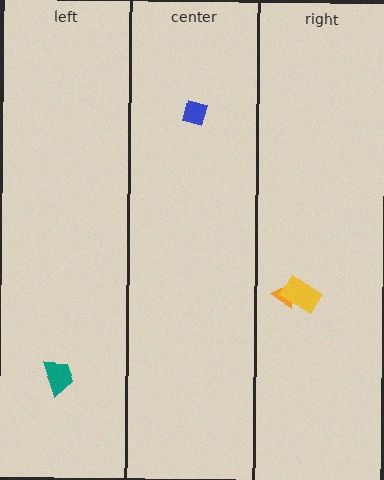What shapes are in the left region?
The teal trapezoid.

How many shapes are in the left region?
1.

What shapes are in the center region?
The blue square.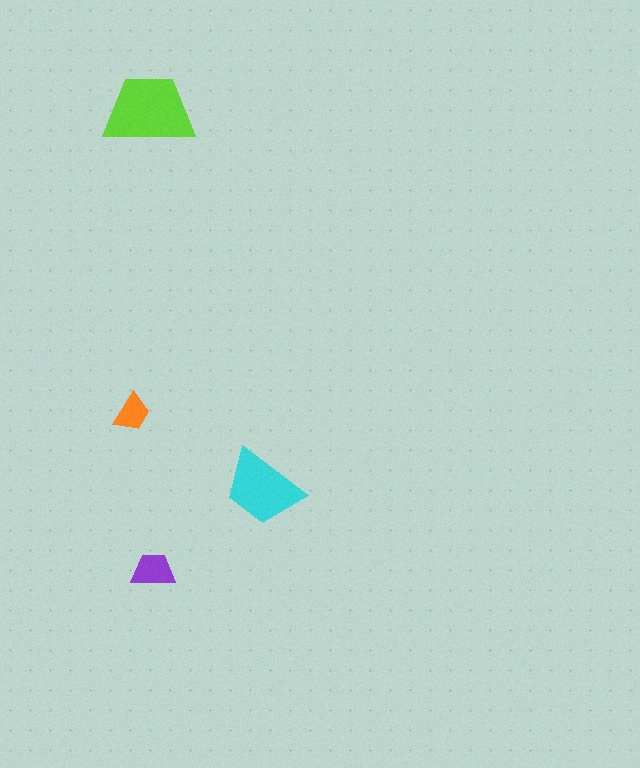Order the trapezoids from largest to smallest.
the lime one, the cyan one, the purple one, the orange one.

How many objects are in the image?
There are 4 objects in the image.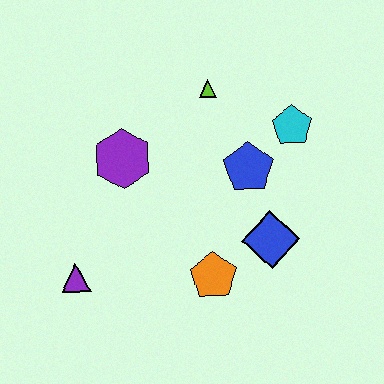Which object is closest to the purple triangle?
The purple hexagon is closest to the purple triangle.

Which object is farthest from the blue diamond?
The purple triangle is farthest from the blue diamond.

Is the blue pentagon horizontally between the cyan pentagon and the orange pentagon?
Yes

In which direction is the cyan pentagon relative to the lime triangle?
The cyan pentagon is to the right of the lime triangle.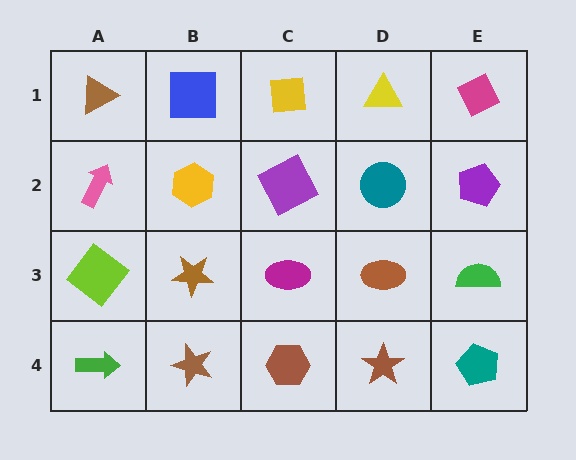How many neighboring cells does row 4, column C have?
3.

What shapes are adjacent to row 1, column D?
A teal circle (row 2, column D), a yellow square (row 1, column C), a magenta diamond (row 1, column E).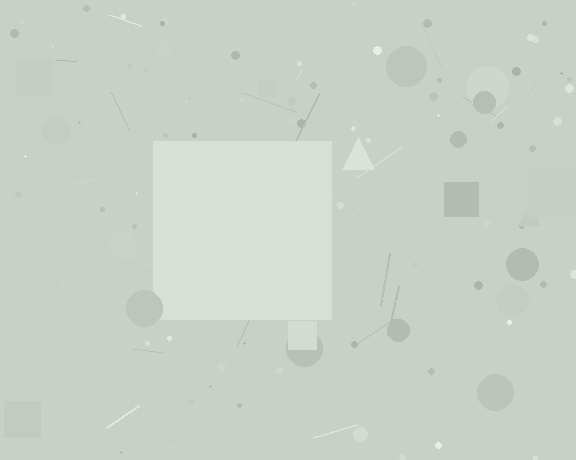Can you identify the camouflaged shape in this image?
The camouflaged shape is a square.